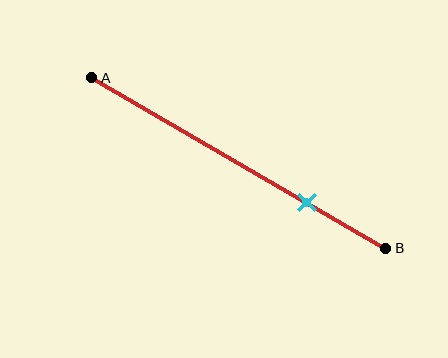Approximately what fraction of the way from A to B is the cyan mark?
The cyan mark is approximately 75% of the way from A to B.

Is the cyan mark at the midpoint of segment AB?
No, the mark is at about 75% from A, not at the 50% midpoint.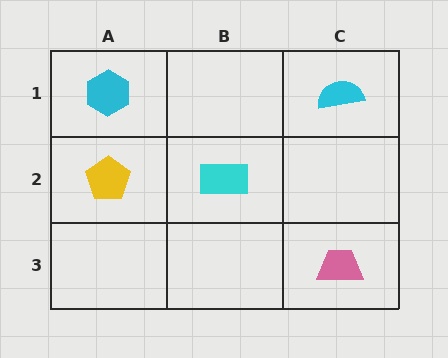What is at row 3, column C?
A pink trapezoid.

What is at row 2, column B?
A cyan rectangle.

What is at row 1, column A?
A cyan hexagon.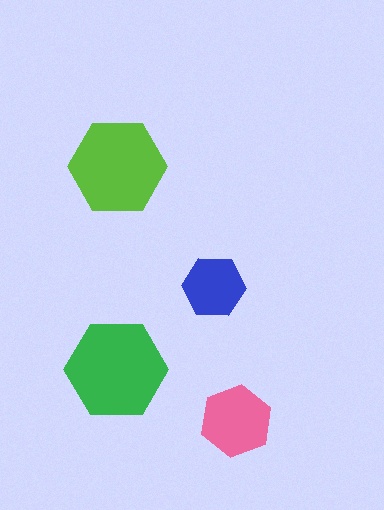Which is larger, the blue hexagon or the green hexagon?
The green one.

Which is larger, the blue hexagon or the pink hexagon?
The pink one.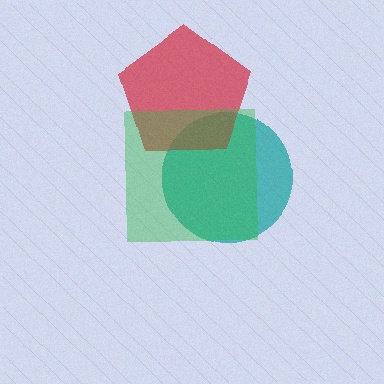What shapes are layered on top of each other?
The layered shapes are: a teal circle, a red pentagon, a green square.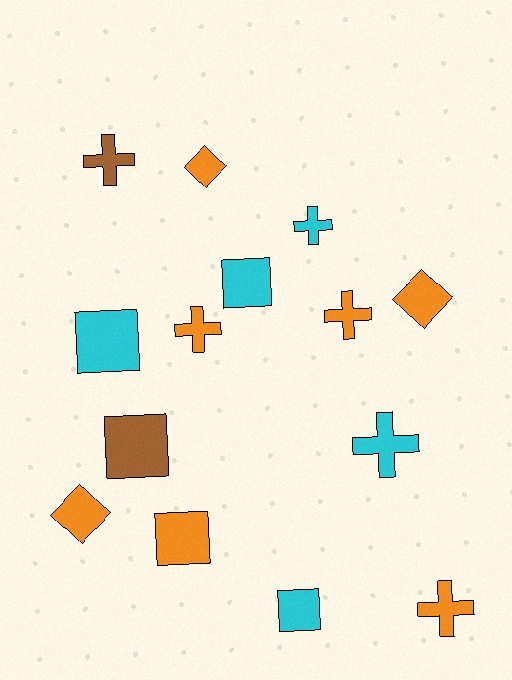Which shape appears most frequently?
Cross, with 6 objects.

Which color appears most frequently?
Orange, with 7 objects.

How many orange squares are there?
There is 1 orange square.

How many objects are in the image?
There are 14 objects.